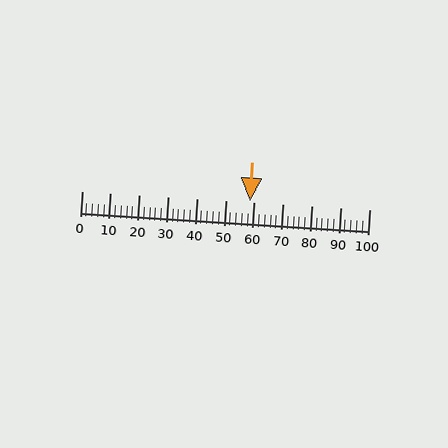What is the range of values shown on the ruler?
The ruler shows values from 0 to 100.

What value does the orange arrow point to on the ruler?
The orange arrow points to approximately 59.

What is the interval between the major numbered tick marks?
The major tick marks are spaced 10 units apart.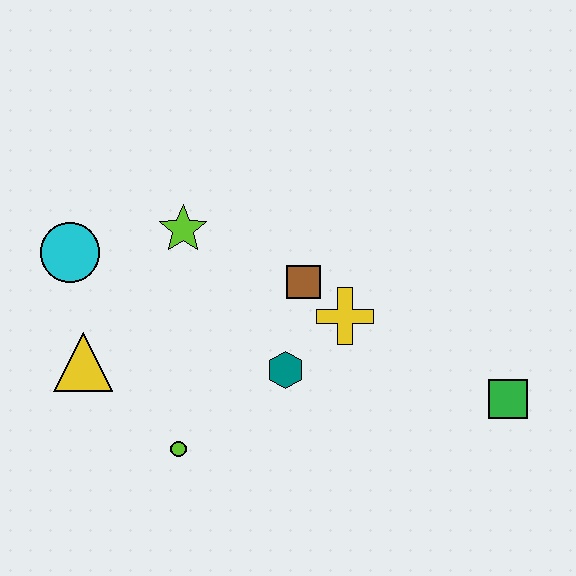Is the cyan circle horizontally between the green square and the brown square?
No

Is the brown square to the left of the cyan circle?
No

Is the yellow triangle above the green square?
Yes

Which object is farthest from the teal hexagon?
The cyan circle is farthest from the teal hexagon.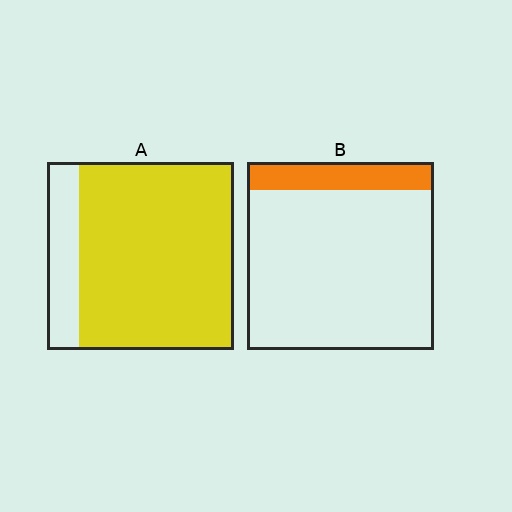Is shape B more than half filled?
No.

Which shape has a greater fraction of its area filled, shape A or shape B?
Shape A.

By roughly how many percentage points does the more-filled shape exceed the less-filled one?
By roughly 70 percentage points (A over B).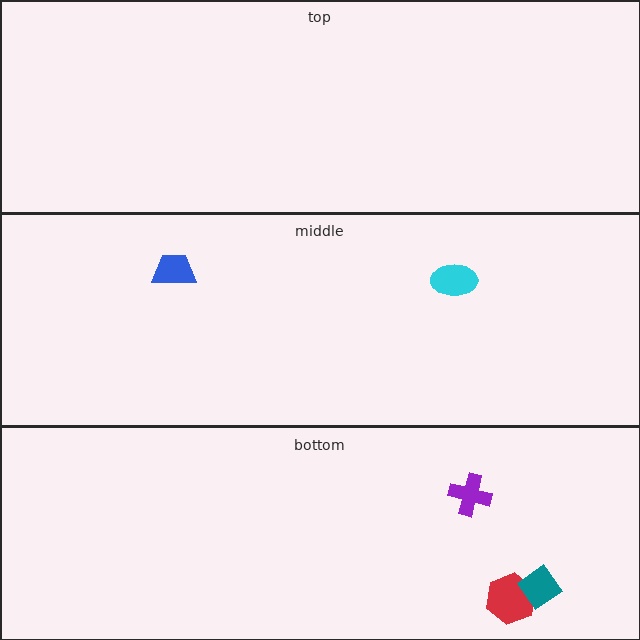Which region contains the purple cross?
The bottom region.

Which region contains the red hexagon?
The bottom region.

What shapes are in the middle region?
The cyan ellipse, the blue trapezoid.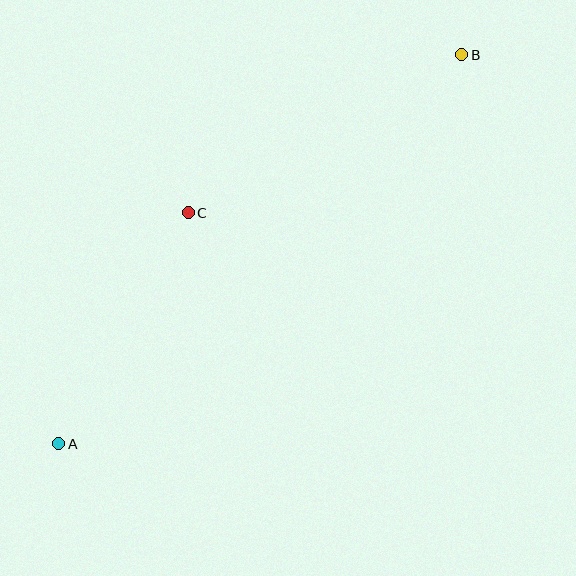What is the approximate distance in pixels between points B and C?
The distance between B and C is approximately 316 pixels.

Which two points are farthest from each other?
Points A and B are farthest from each other.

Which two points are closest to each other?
Points A and C are closest to each other.